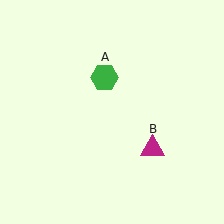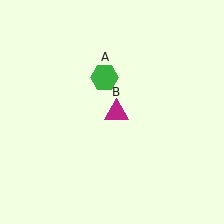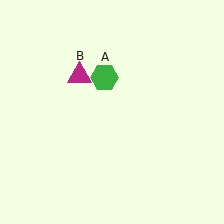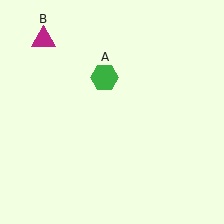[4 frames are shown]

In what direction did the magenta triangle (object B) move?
The magenta triangle (object B) moved up and to the left.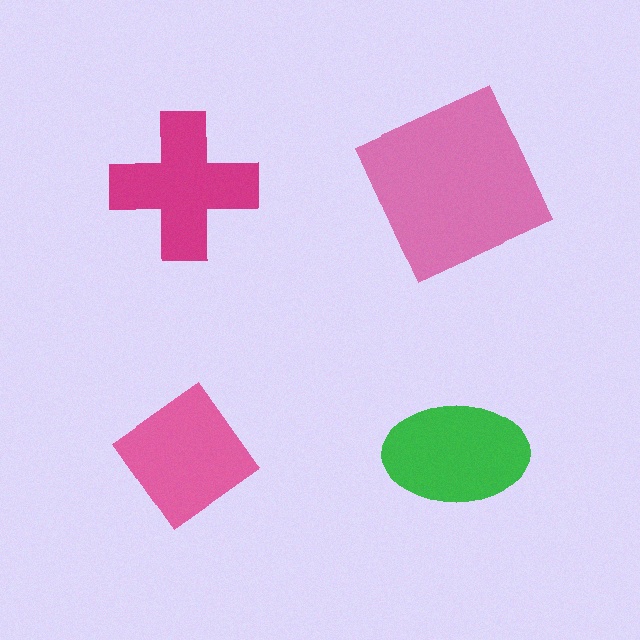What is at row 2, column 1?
A pink diamond.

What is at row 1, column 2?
A pink square.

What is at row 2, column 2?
A green ellipse.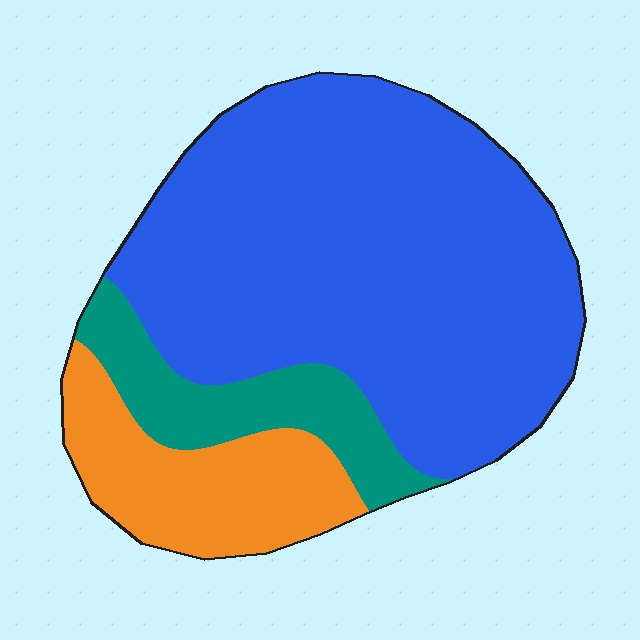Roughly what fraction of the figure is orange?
Orange covers around 20% of the figure.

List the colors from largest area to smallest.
From largest to smallest: blue, orange, teal.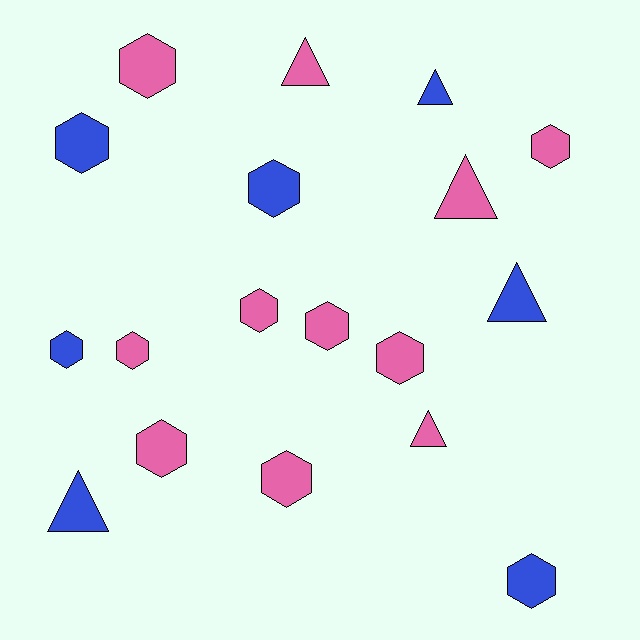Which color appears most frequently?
Pink, with 11 objects.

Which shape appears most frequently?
Hexagon, with 12 objects.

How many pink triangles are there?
There are 3 pink triangles.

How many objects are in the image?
There are 18 objects.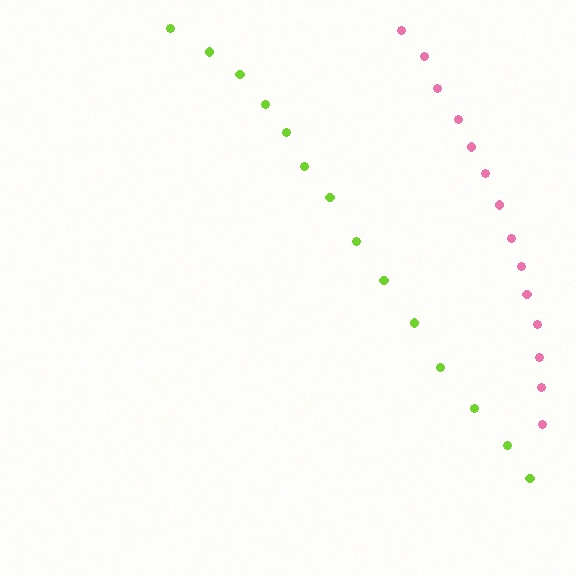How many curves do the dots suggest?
There are 2 distinct paths.